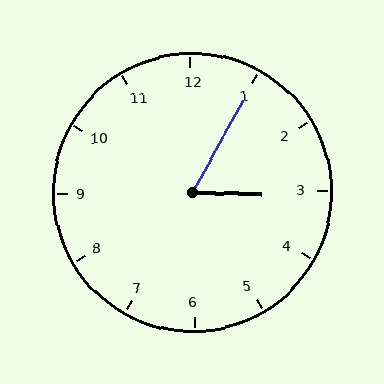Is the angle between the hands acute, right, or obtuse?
It is acute.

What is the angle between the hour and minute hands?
Approximately 62 degrees.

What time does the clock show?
3:05.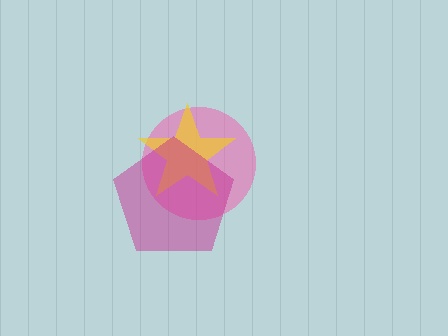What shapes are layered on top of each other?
The layered shapes are: a pink circle, a yellow star, a magenta pentagon.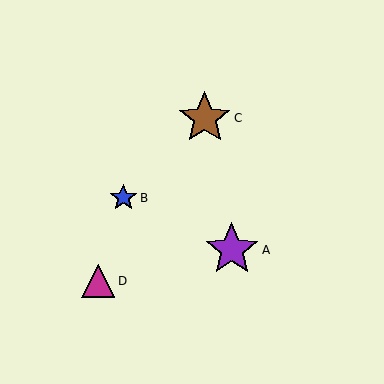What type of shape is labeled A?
Shape A is a purple star.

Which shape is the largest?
The purple star (labeled A) is the largest.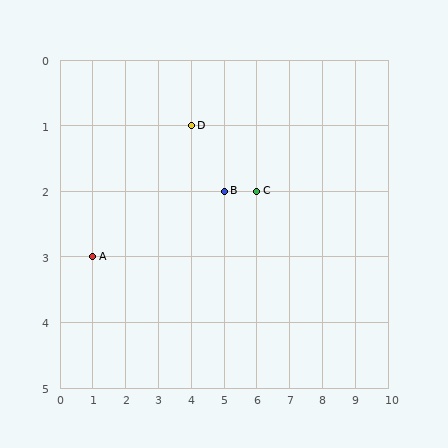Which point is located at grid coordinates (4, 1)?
Point D is at (4, 1).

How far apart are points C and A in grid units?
Points C and A are 5 columns and 1 row apart (about 5.1 grid units diagonally).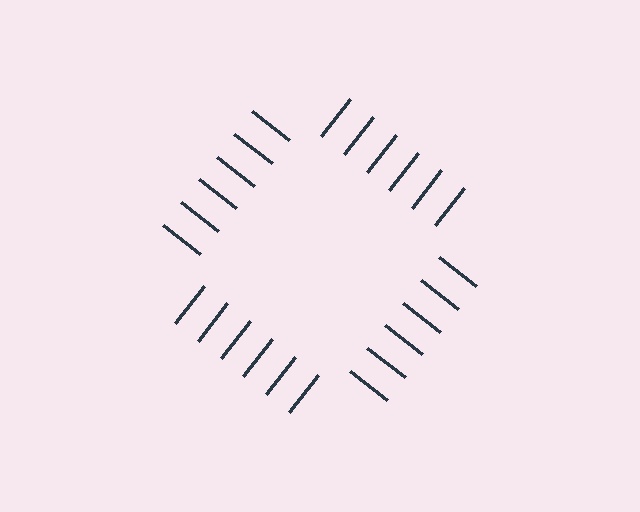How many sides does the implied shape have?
4 sides — the line-ends trace a square.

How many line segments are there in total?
24 — 6 along each of the 4 edges.